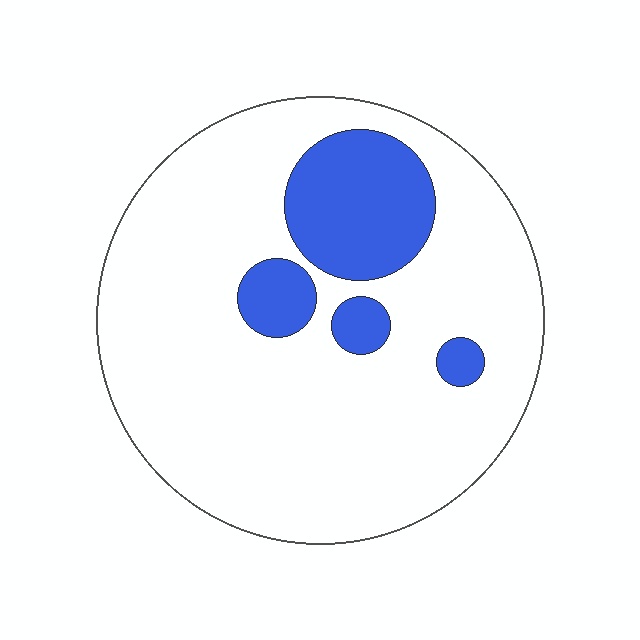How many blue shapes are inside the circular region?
4.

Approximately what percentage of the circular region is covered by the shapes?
Approximately 20%.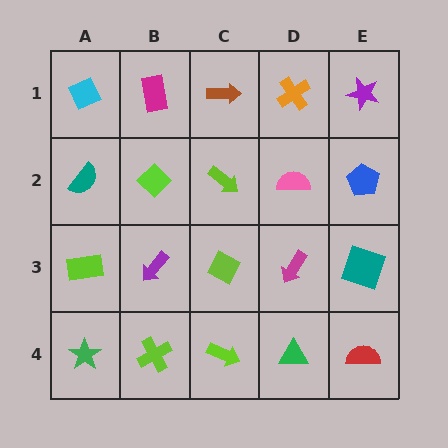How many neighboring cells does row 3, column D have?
4.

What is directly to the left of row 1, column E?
An orange cross.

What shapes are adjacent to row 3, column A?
A teal semicircle (row 2, column A), a green star (row 4, column A), a purple arrow (row 3, column B).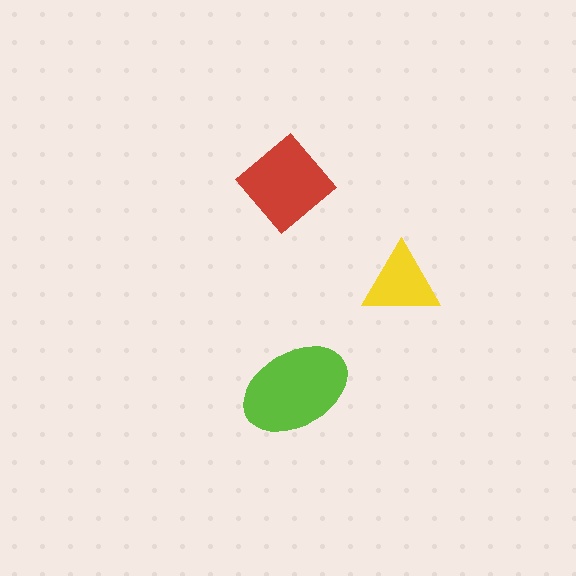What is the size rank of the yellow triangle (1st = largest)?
3rd.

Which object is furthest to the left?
The red diamond is leftmost.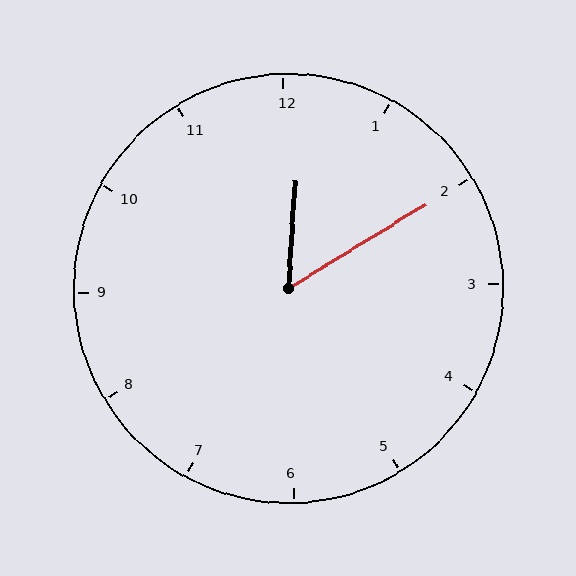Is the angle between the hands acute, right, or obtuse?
It is acute.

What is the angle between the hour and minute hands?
Approximately 55 degrees.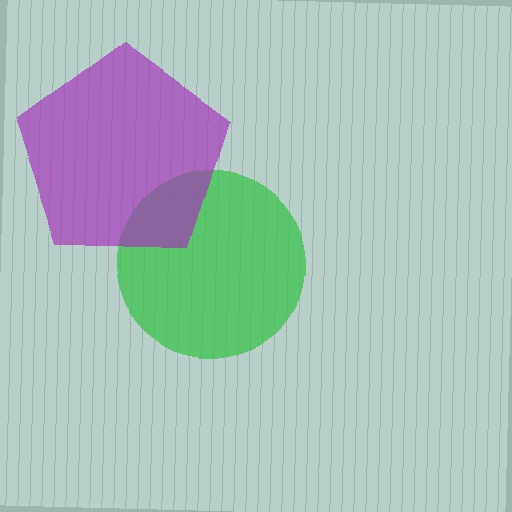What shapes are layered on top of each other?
The layered shapes are: a green circle, a purple pentagon.